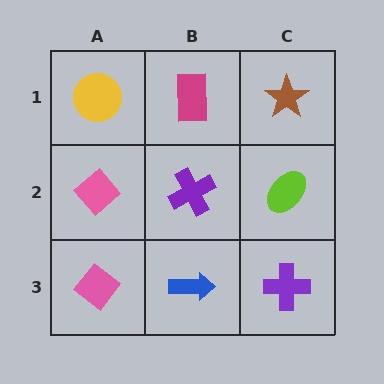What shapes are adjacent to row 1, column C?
A lime ellipse (row 2, column C), a magenta rectangle (row 1, column B).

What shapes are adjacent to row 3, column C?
A lime ellipse (row 2, column C), a blue arrow (row 3, column B).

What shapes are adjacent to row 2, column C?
A brown star (row 1, column C), a purple cross (row 3, column C), a purple cross (row 2, column B).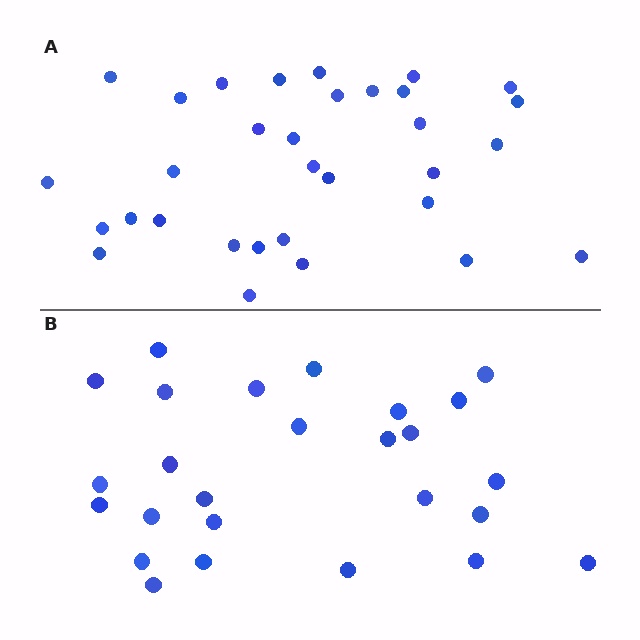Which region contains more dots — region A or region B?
Region A (the top region) has more dots.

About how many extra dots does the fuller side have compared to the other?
Region A has about 6 more dots than region B.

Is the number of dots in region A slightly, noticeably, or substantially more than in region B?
Region A has only slightly more — the two regions are fairly close. The ratio is roughly 1.2 to 1.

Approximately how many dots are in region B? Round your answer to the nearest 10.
About 30 dots. (The exact count is 26, which rounds to 30.)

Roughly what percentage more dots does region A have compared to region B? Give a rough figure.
About 25% more.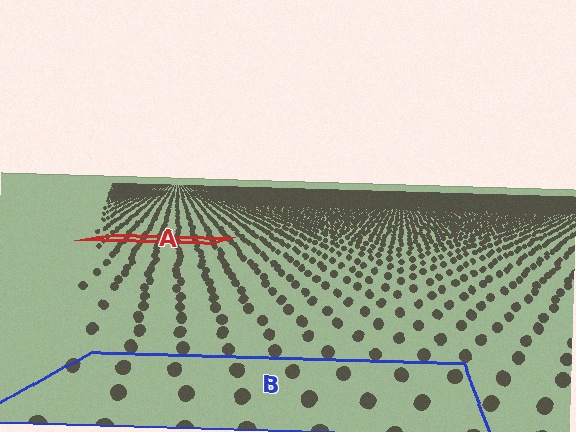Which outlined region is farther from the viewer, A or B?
Region A is farther from the viewer — the texture elements inside it appear smaller and more densely packed.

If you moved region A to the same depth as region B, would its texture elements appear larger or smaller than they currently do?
They would appear larger. At a closer depth, the same texture elements are projected at a bigger on-screen size.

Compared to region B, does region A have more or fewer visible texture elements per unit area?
Region A has more texture elements per unit area — they are packed more densely because it is farther away.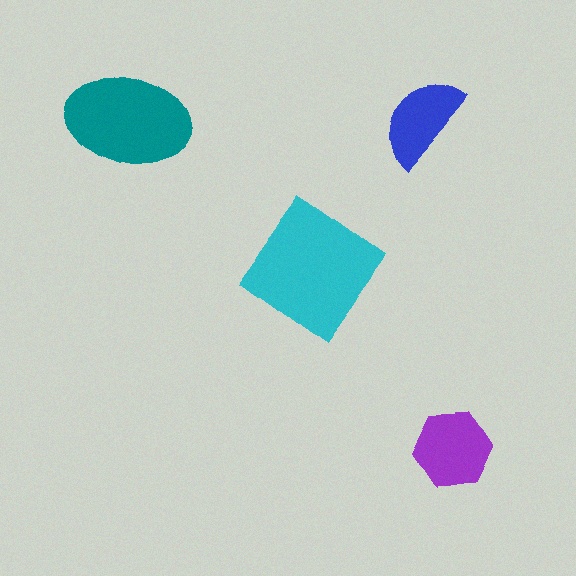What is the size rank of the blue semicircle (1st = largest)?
4th.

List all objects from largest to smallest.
The cyan diamond, the teal ellipse, the purple hexagon, the blue semicircle.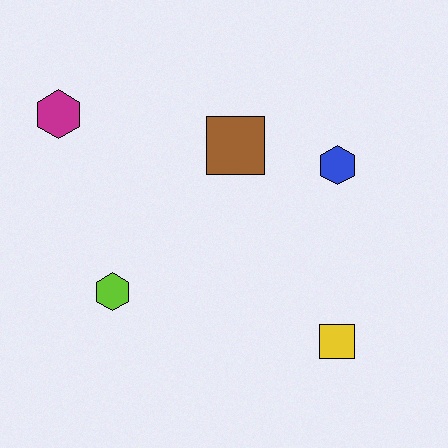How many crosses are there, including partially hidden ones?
There are no crosses.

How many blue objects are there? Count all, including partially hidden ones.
There is 1 blue object.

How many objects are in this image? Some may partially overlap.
There are 5 objects.